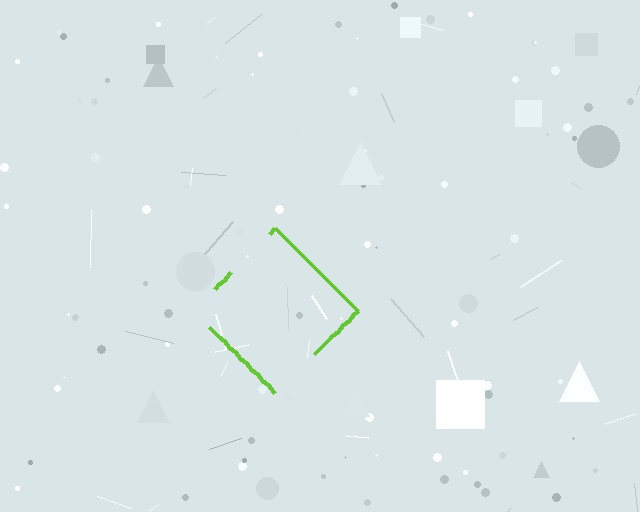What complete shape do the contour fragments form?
The contour fragments form a diamond.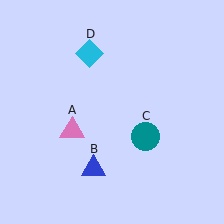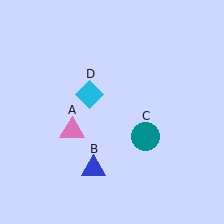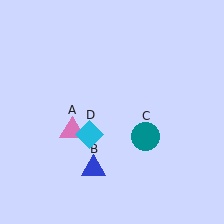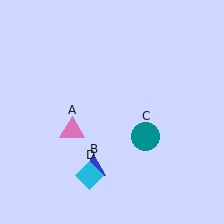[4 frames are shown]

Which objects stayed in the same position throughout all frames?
Pink triangle (object A) and blue triangle (object B) and teal circle (object C) remained stationary.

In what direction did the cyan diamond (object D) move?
The cyan diamond (object D) moved down.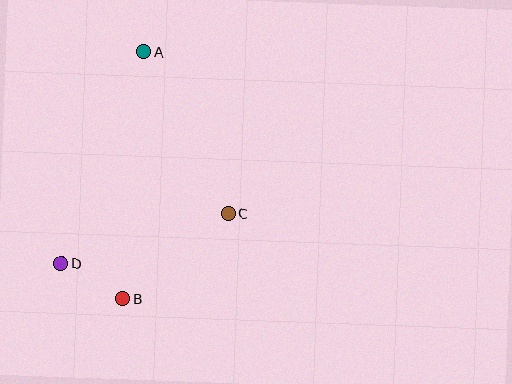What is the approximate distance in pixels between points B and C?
The distance between B and C is approximately 136 pixels.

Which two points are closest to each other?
Points B and D are closest to each other.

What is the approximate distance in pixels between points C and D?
The distance between C and D is approximately 175 pixels.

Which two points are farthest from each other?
Points A and B are farthest from each other.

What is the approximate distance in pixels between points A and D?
The distance between A and D is approximately 227 pixels.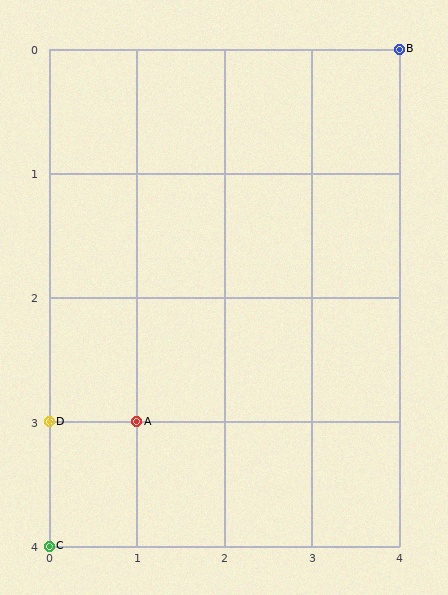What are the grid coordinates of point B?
Point B is at grid coordinates (4, 0).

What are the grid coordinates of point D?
Point D is at grid coordinates (0, 3).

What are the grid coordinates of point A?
Point A is at grid coordinates (1, 3).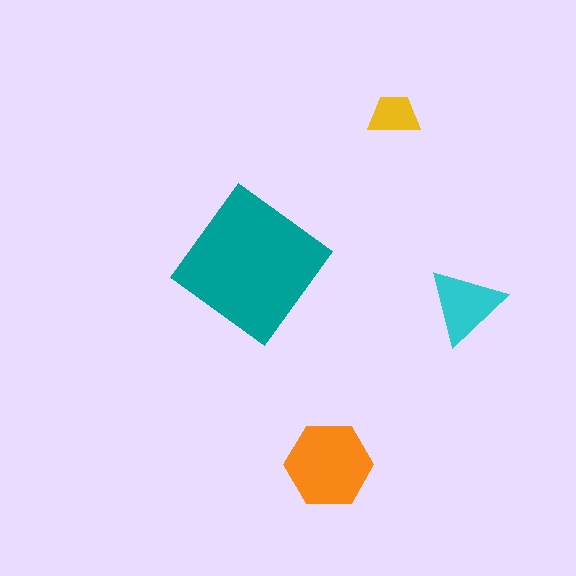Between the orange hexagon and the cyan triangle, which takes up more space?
The orange hexagon.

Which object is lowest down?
The orange hexagon is bottommost.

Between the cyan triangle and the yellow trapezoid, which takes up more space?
The cyan triangle.